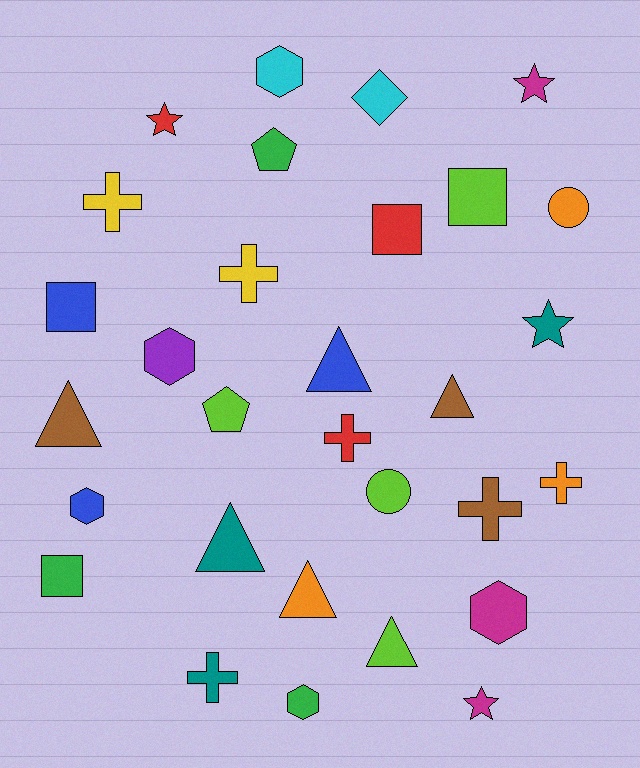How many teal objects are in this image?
There are 3 teal objects.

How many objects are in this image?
There are 30 objects.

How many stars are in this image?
There are 4 stars.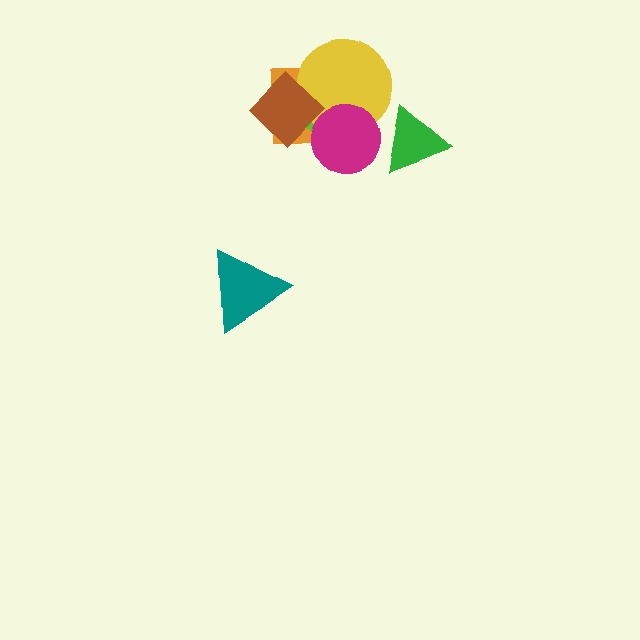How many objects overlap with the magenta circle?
3 objects overlap with the magenta circle.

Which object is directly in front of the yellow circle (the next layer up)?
The brown diamond is directly in front of the yellow circle.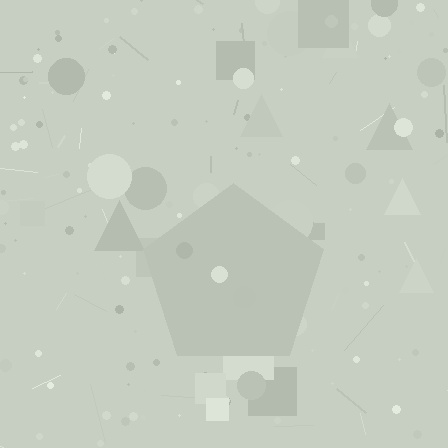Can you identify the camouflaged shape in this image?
The camouflaged shape is a pentagon.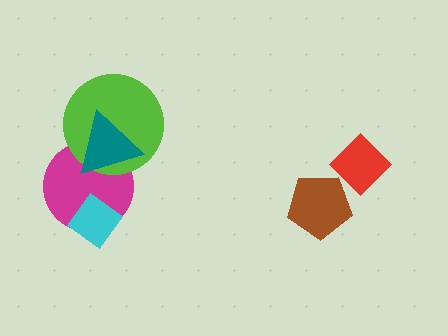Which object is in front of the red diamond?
The brown pentagon is in front of the red diamond.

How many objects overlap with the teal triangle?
2 objects overlap with the teal triangle.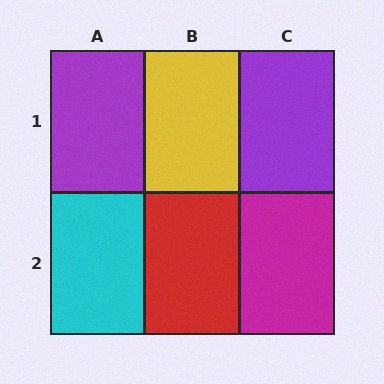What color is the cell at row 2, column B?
Red.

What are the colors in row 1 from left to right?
Purple, yellow, purple.